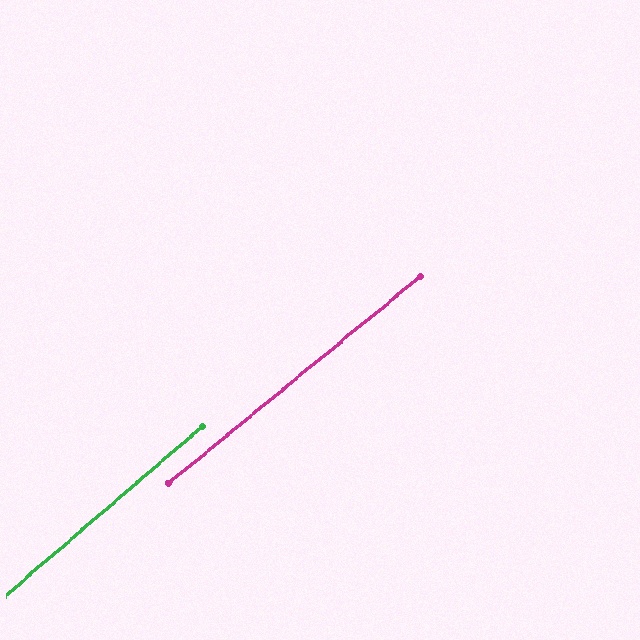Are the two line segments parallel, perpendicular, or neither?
Parallel — their directions differ by only 1.2°.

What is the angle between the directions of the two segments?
Approximately 1 degree.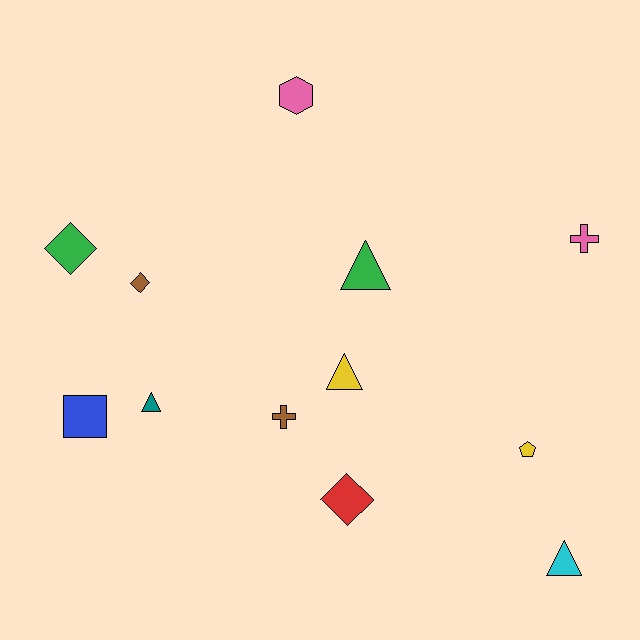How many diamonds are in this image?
There are 3 diamonds.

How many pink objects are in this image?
There are 2 pink objects.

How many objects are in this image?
There are 12 objects.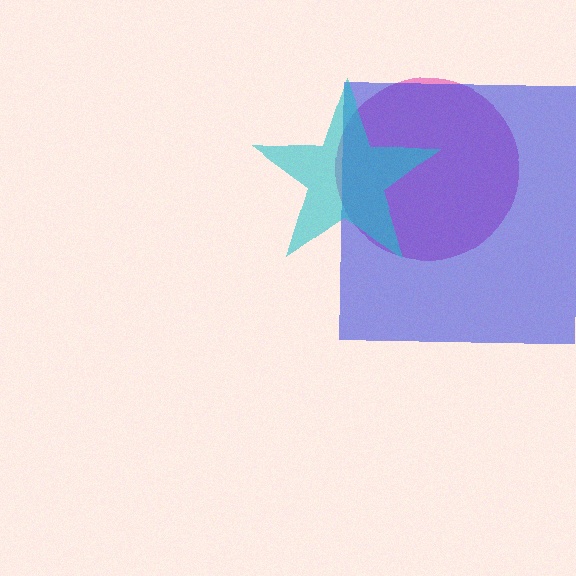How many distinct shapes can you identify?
There are 3 distinct shapes: a pink circle, a blue square, a cyan star.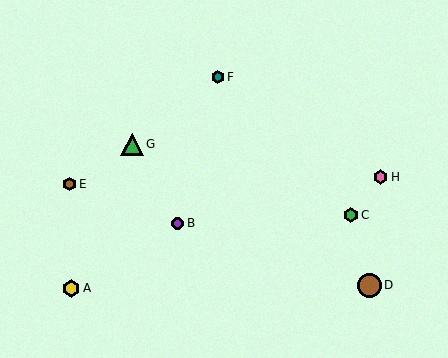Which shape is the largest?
The brown circle (labeled D) is the largest.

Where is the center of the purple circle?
The center of the purple circle is at (178, 223).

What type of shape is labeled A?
Shape A is a yellow hexagon.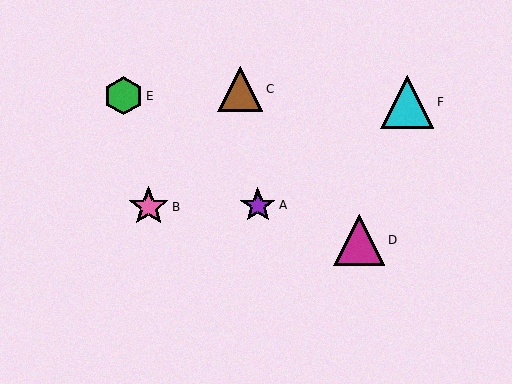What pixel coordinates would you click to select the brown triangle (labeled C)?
Click at (240, 89) to select the brown triangle C.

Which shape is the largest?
The cyan triangle (labeled F) is the largest.